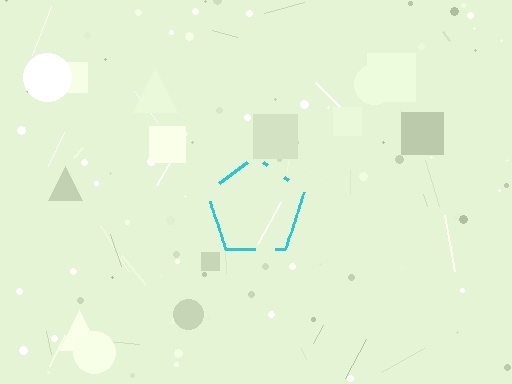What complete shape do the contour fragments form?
The contour fragments form a pentagon.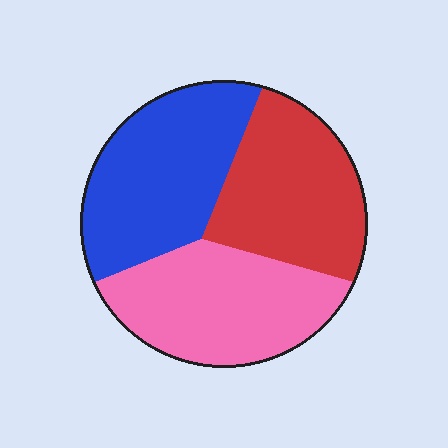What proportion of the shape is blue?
Blue takes up about one third (1/3) of the shape.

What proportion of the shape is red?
Red covers about 30% of the shape.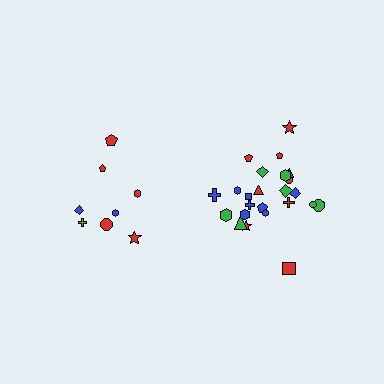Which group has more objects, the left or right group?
The right group.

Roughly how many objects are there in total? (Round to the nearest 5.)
Roughly 35 objects in total.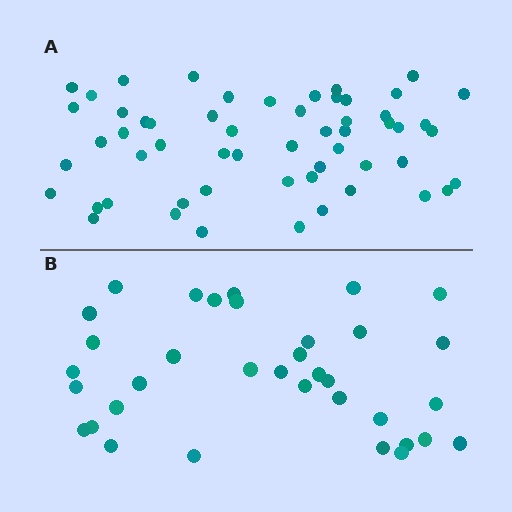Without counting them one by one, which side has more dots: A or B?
Region A (the top region) has more dots.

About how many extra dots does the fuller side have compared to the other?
Region A has approximately 20 more dots than region B.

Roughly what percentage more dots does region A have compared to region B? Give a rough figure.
About 60% more.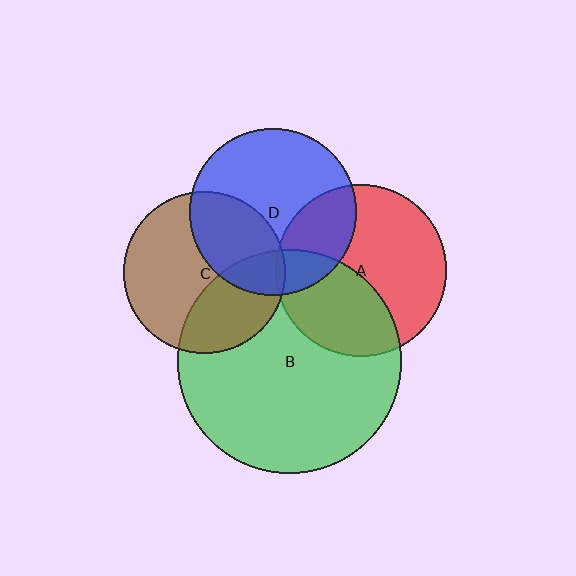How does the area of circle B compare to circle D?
Approximately 1.8 times.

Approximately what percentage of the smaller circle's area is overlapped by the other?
Approximately 25%.